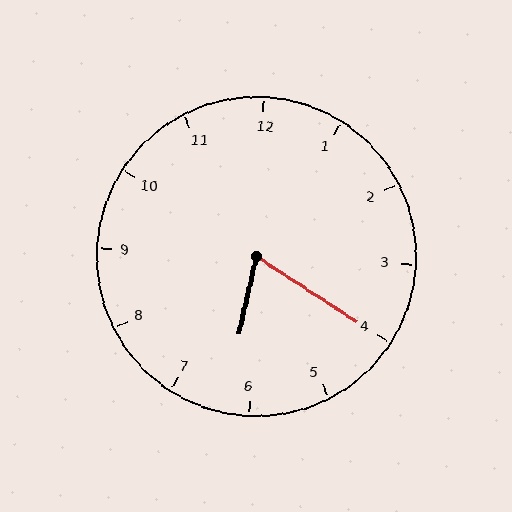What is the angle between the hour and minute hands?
Approximately 70 degrees.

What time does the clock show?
6:20.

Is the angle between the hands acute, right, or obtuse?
It is acute.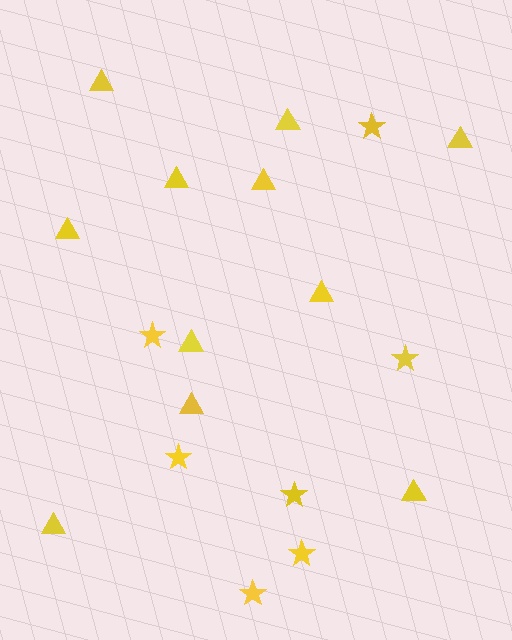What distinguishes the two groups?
There are 2 groups: one group of stars (7) and one group of triangles (11).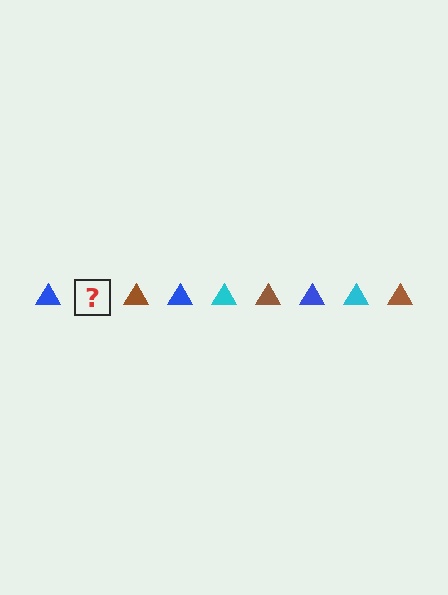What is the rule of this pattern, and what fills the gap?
The rule is that the pattern cycles through blue, cyan, brown triangles. The gap should be filled with a cyan triangle.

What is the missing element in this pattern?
The missing element is a cyan triangle.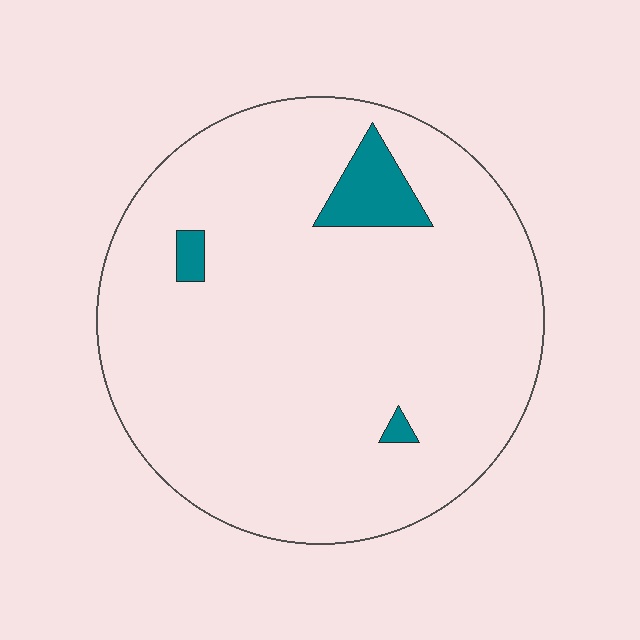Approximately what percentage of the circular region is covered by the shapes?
Approximately 5%.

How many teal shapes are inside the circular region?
3.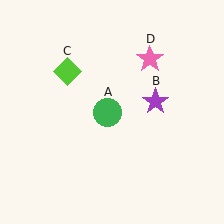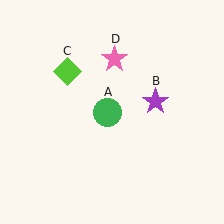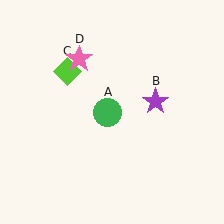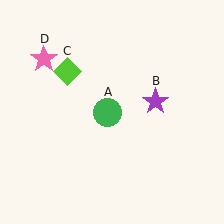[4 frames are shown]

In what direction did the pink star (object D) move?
The pink star (object D) moved left.